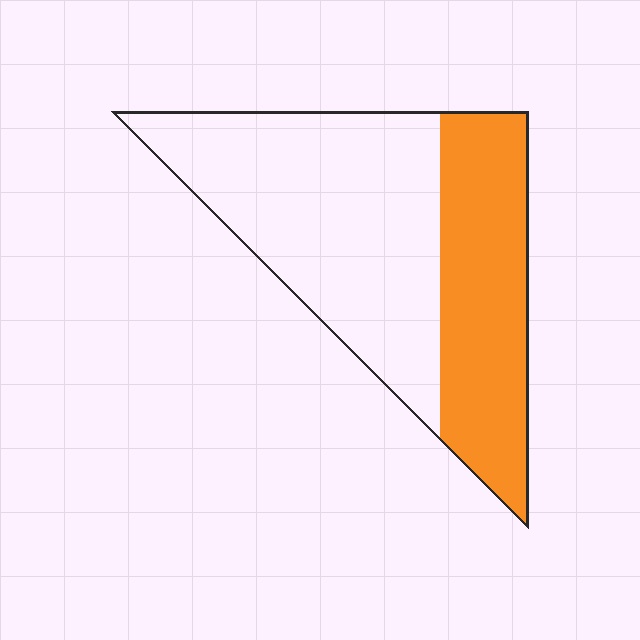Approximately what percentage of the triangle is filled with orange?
Approximately 40%.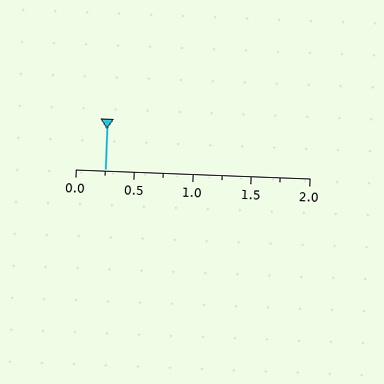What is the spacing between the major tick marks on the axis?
The major ticks are spaced 0.5 apart.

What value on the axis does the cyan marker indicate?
The marker indicates approximately 0.25.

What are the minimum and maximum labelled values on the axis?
The axis runs from 0.0 to 2.0.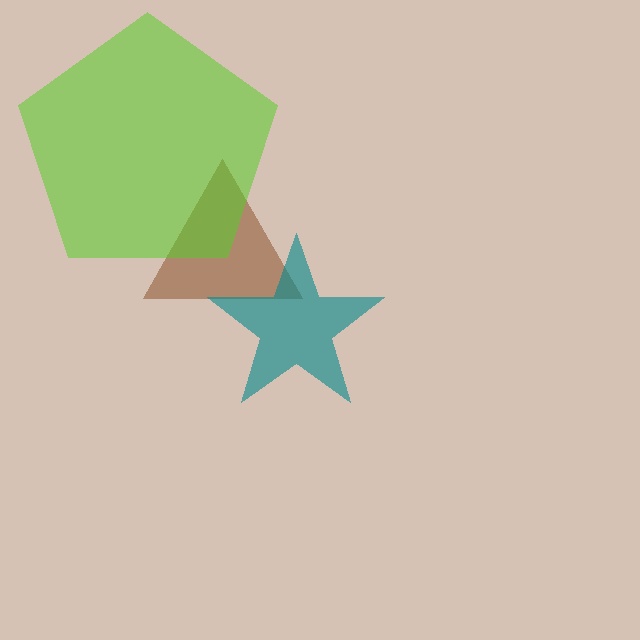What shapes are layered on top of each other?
The layered shapes are: a brown triangle, a teal star, a lime pentagon.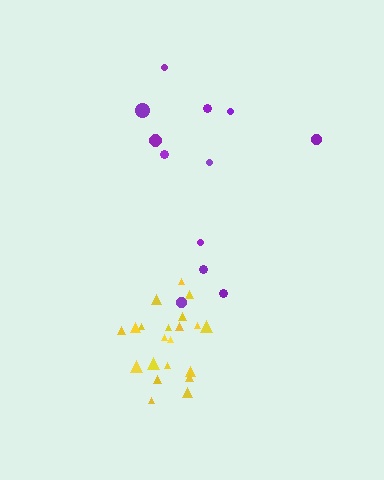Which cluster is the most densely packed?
Yellow.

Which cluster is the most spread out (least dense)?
Purple.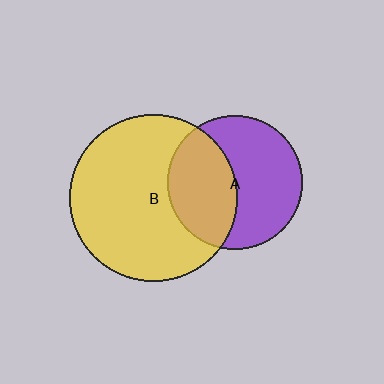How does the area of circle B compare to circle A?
Approximately 1.6 times.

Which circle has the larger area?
Circle B (yellow).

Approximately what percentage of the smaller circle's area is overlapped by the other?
Approximately 40%.